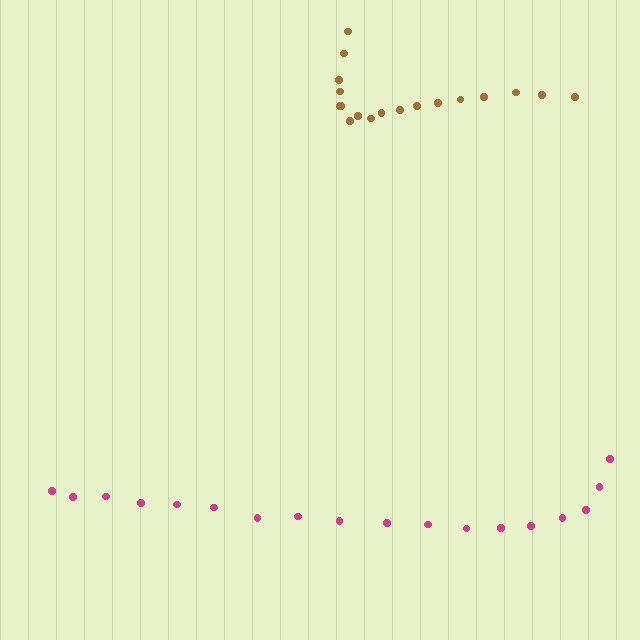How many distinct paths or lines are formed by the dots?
There are 2 distinct paths.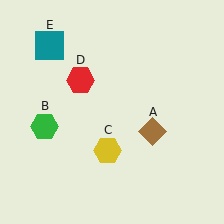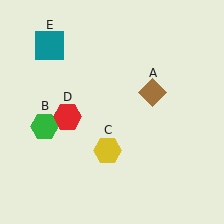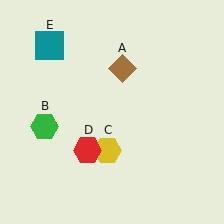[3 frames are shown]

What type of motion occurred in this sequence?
The brown diamond (object A), red hexagon (object D) rotated counterclockwise around the center of the scene.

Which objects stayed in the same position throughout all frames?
Green hexagon (object B) and yellow hexagon (object C) and teal square (object E) remained stationary.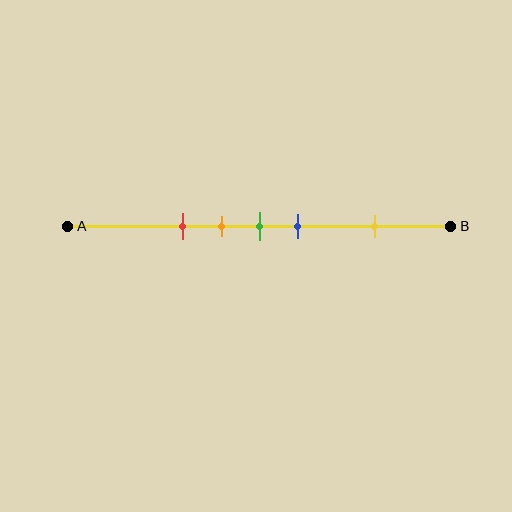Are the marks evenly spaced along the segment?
No, the marks are not evenly spaced.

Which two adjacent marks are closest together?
The orange and green marks are the closest adjacent pair.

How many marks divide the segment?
There are 5 marks dividing the segment.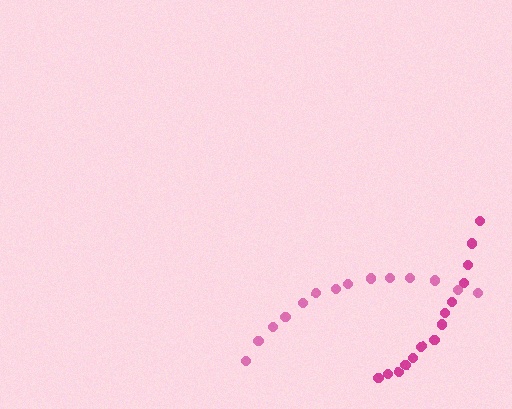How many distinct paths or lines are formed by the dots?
There are 2 distinct paths.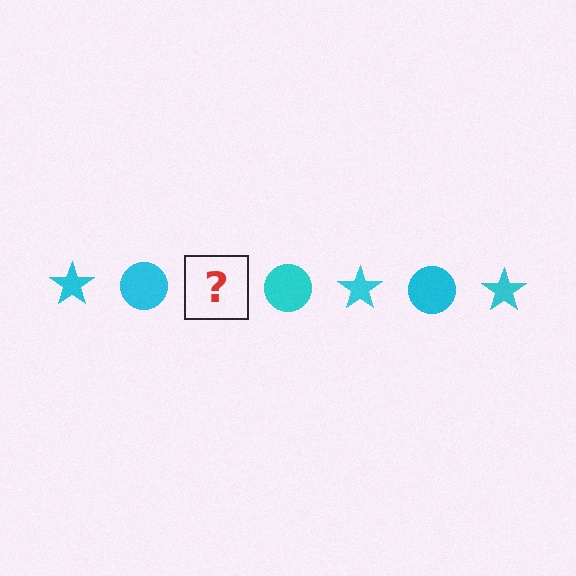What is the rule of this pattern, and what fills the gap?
The rule is that the pattern cycles through star, circle shapes in cyan. The gap should be filled with a cyan star.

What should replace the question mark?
The question mark should be replaced with a cyan star.